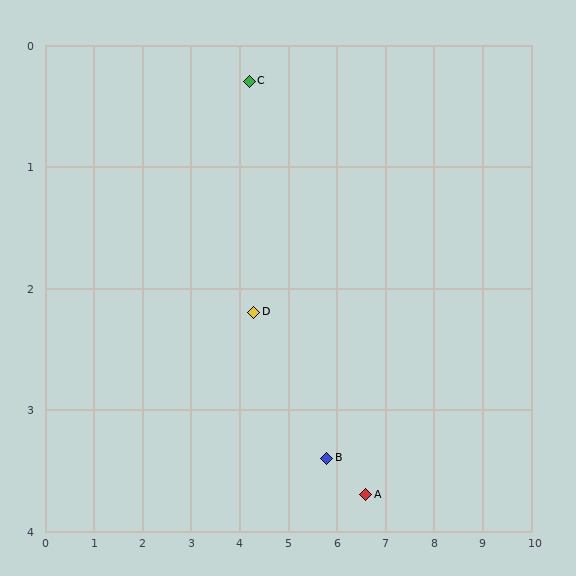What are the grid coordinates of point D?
Point D is at approximately (4.3, 2.2).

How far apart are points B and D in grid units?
Points B and D are about 1.9 grid units apart.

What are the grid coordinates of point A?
Point A is at approximately (6.6, 3.7).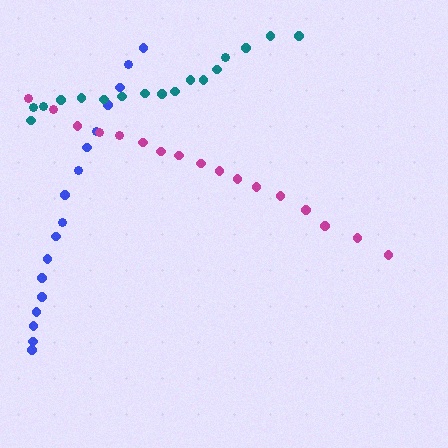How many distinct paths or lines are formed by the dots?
There are 3 distinct paths.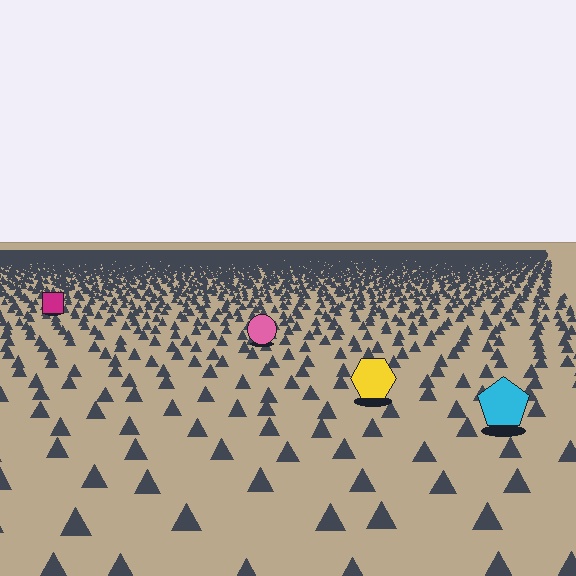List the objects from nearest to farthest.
From nearest to farthest: the cyan pentagon, the yellow hexagon, the pink circle, the magenta square.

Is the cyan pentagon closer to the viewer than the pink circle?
Yes. The cyan pentagon is closer — you can tell from the texture gradient: the ground texture is coarser near it.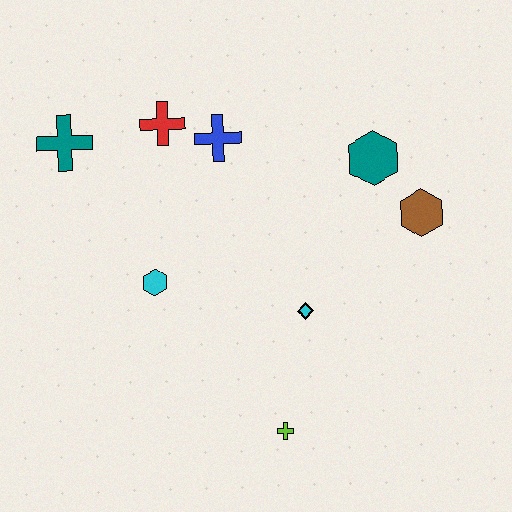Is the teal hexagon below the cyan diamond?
No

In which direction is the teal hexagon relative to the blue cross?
The teal hexagon is to the right of the blue cross.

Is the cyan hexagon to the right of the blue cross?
No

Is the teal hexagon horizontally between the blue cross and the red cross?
No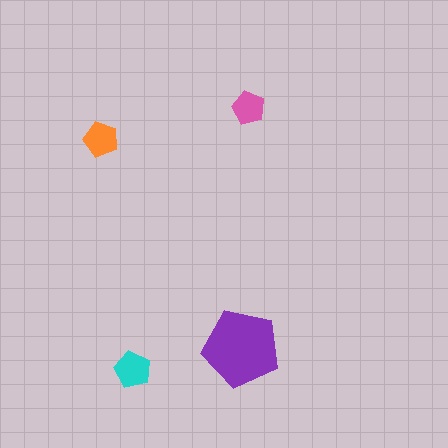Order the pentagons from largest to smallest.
the purple one, the cyan one, the orange one, the pink one.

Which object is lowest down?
The cyan pentagon is bottommost.